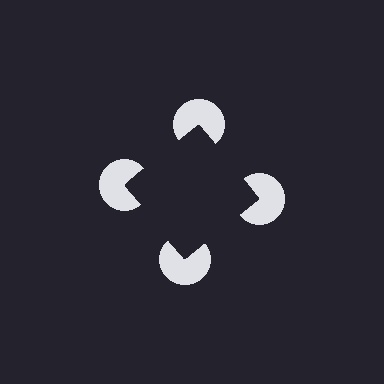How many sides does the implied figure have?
4 sides.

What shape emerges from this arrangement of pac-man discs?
An illusory square — its edges are inferred from the aligned wedge cuts in the pac-man discs, not physically drawn.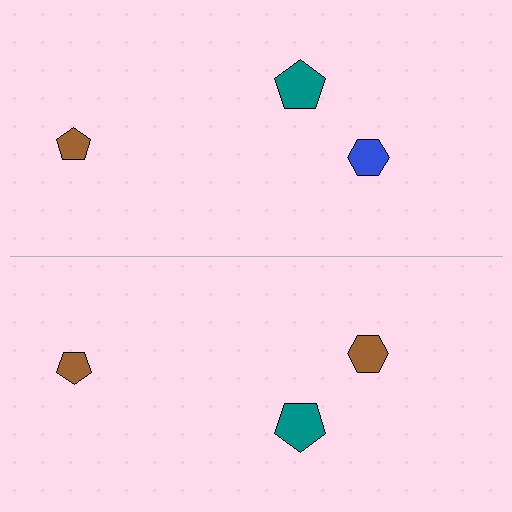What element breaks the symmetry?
The brown hexagon on the bottom side breaks the symmetry — its mirror counterpart is blue.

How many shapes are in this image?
There are 6 shapes in this image.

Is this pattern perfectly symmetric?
No, the pattern is not perfectly symmetric. The brown hexagon on the bottom side breaks the symmetry — its mirror counterpart is blue.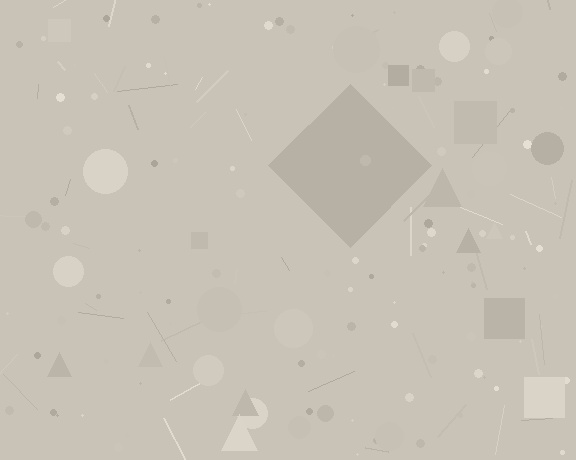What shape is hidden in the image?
A diamond is hidden in the image.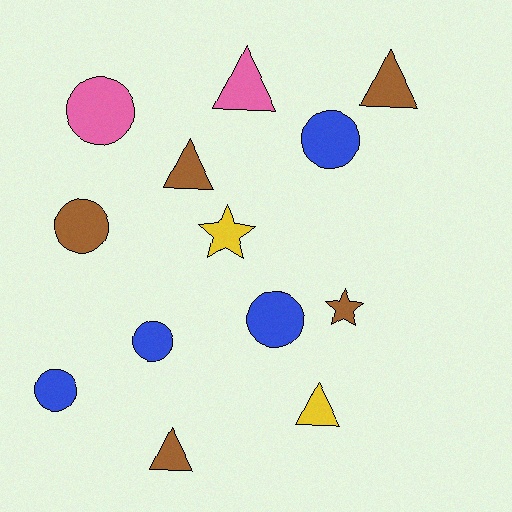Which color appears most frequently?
Brown, with 5 objects.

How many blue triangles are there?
There are no blue triangles.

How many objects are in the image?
There are 13 objects.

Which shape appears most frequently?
Circle, with 6 objects.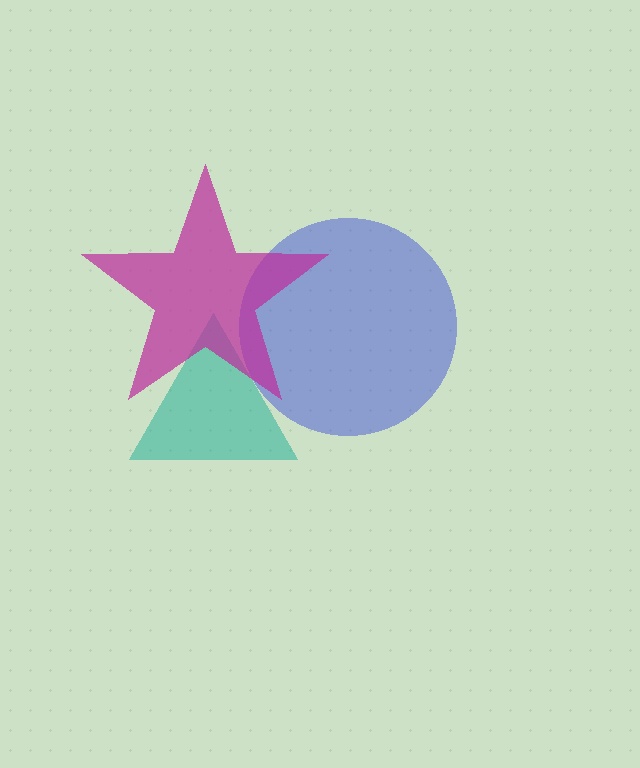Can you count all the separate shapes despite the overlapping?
Yes, there are 3 separate shapes.